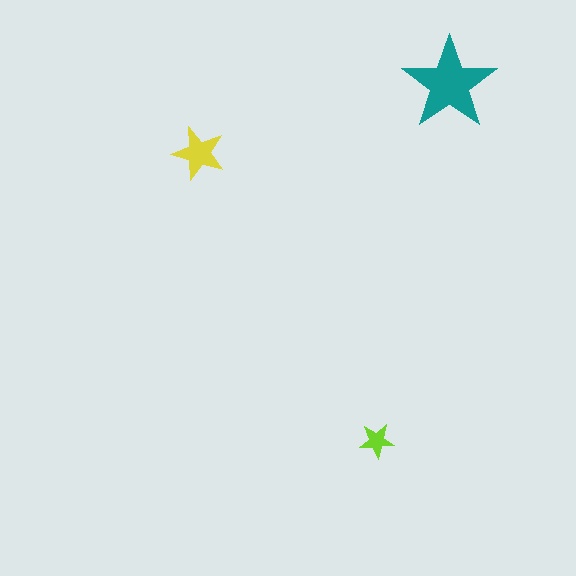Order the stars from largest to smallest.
the teal one, the yellow one, the lime one.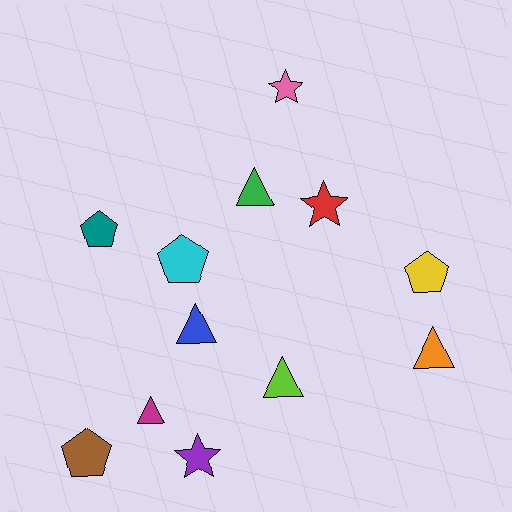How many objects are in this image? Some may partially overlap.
There are 12 objects.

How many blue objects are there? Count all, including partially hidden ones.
There is 1 blue object.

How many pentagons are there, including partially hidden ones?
There are 4 pentagons.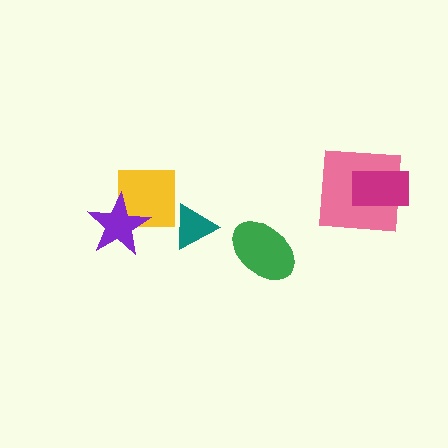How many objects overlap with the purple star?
1 object overlaps with the purple star.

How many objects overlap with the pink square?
1 object overlaps with the pink square.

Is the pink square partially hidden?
Yes, it is partially covered by another shape.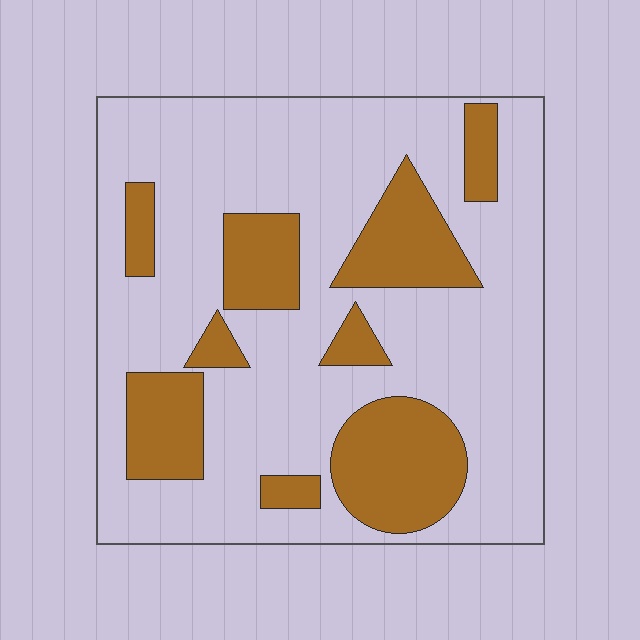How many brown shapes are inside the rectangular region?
9.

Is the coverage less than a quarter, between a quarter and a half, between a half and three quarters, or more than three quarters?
Between a quarter and a half.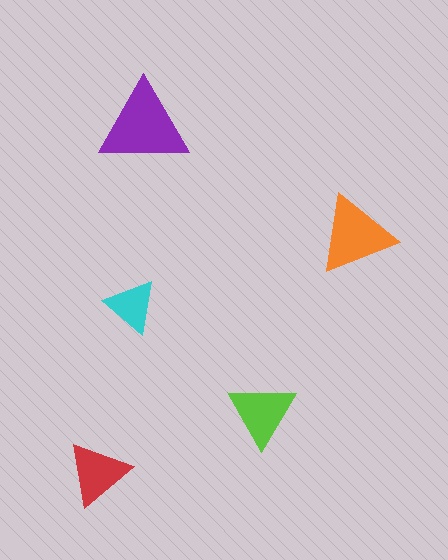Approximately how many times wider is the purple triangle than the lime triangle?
About 1.5 times wider.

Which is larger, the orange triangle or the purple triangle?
The purple one.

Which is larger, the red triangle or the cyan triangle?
The red one.